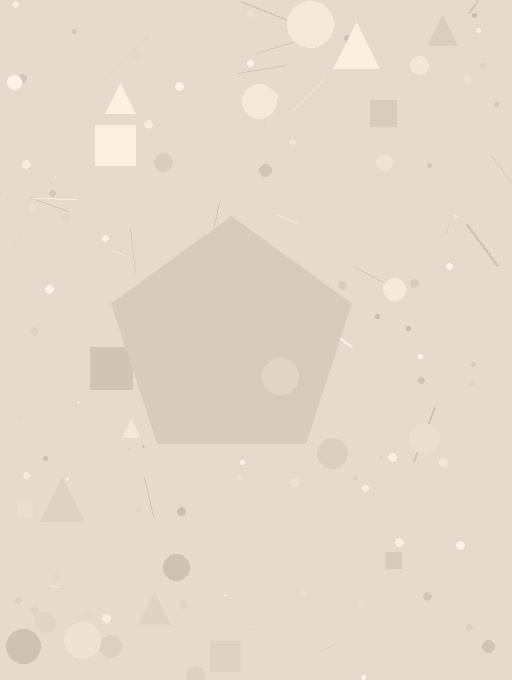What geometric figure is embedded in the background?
A pentagon is embedded in the background.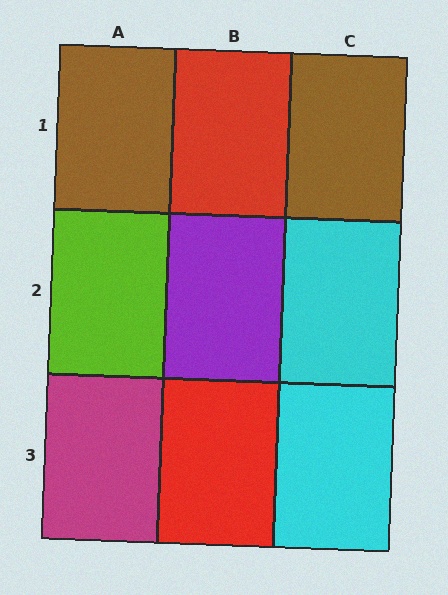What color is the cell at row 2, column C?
Cyan.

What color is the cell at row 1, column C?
Brown.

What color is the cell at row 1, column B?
Red.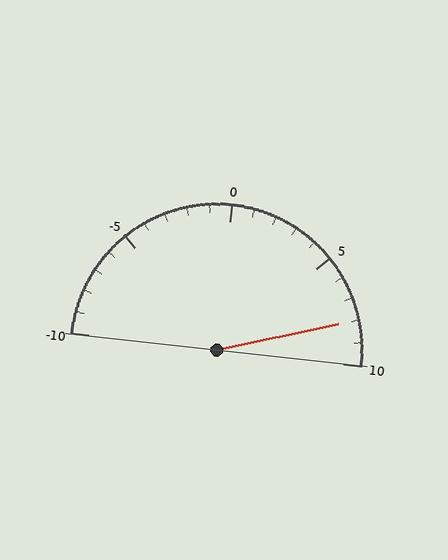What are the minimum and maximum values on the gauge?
The gauge ranges from -10 to 10.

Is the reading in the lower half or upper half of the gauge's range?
The reading is in the upper half of the range (-10 to 10).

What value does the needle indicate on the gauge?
The needle indicates approximately 8.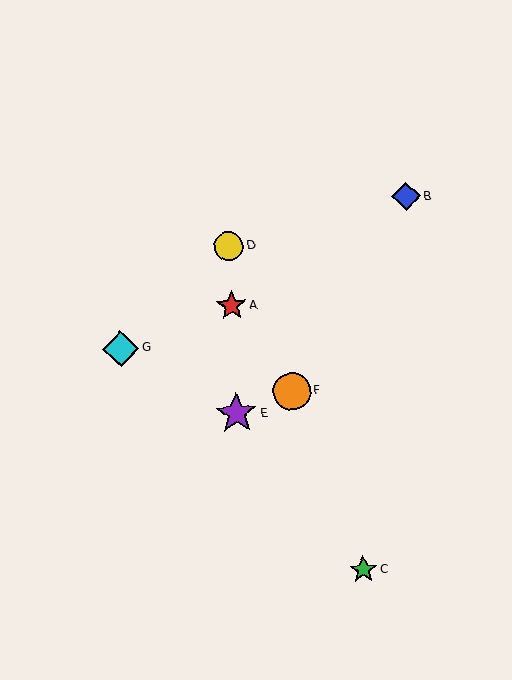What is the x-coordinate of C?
Object C is at x≈363.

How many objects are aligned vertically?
3 objects (A, D, E) are aligned vertically.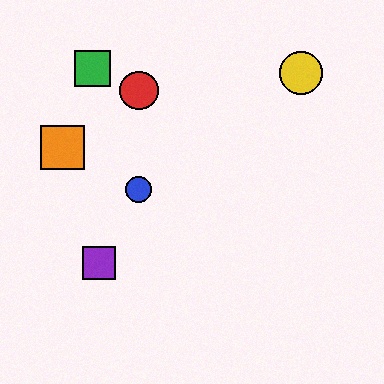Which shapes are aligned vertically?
The red circle, the blue circle are aligned vertically.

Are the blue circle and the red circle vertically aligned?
Yes, both are at x≈139.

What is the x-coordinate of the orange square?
The orange square is at x≈63.